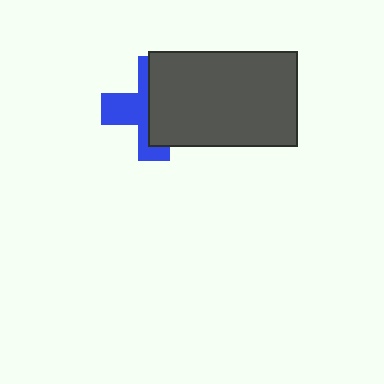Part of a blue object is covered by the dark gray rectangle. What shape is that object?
It is a cross.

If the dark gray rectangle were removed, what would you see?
You would see the complete blue cross.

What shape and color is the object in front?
The object in front is a dark gray rectangle.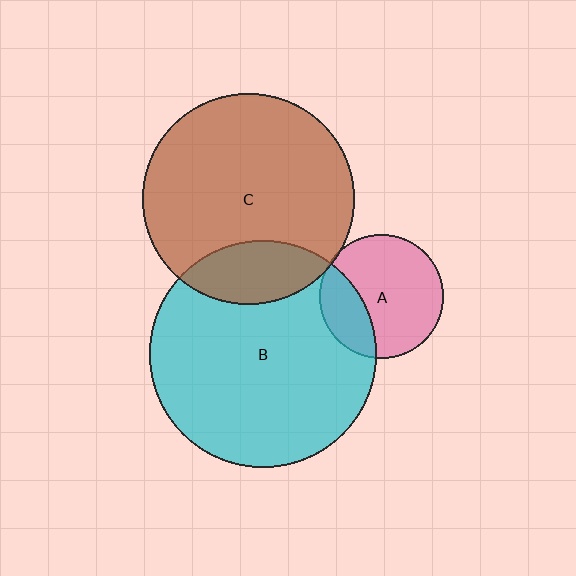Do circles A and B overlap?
Yes.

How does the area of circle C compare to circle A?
Approximately 2.9 times.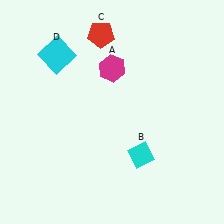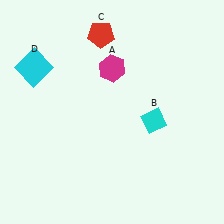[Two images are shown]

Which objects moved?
The objects that moved are: the cyan diamond (B), the cyan square (D).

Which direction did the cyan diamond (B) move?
The cyan diamond (B) moved up.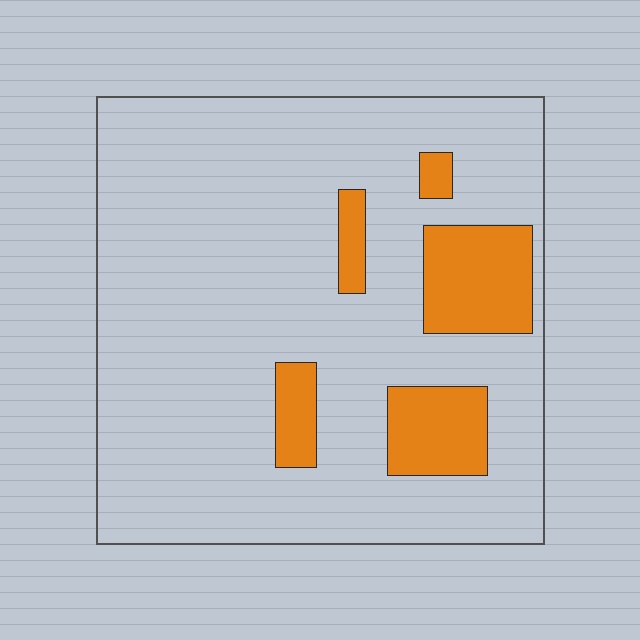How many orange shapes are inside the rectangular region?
5.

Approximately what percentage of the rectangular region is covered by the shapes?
Approximately 15%.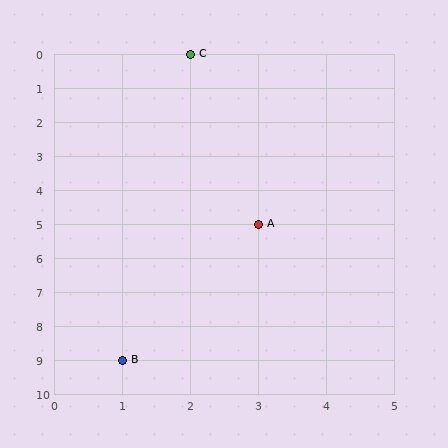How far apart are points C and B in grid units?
Points C and B are 1 column and 9 rows apart (about 9.1 grid units diagonally).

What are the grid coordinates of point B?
Point B is at grid coordinates (1, 9).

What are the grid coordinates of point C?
Point C is at grid coordinates (2, 0).